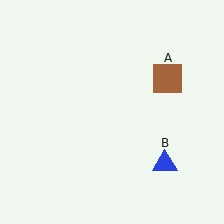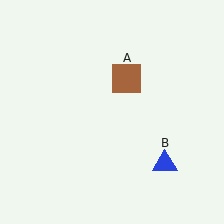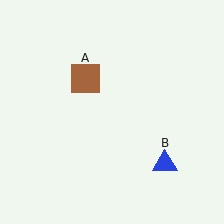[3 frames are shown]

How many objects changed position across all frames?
1 object changed position: brown square (object A).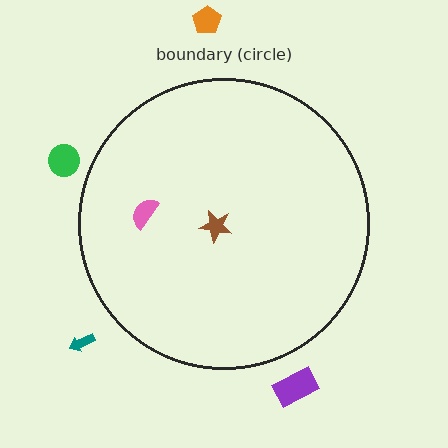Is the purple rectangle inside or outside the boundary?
Outside.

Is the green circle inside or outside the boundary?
Outside.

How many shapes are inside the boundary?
2 inside, 4 outside.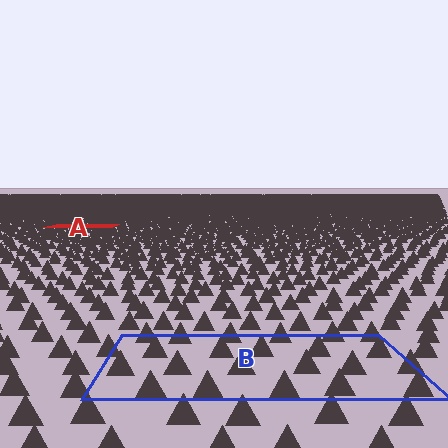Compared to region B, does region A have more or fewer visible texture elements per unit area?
Region A has more texture elements per unit area — they are packed more densely because it is farther away.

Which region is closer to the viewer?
Region B is closer. The texture elements there are larger and more spread out.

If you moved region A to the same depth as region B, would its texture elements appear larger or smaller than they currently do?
They would appear larger. At a closer depth, the same texture elements are projected at a bigger on-screen size.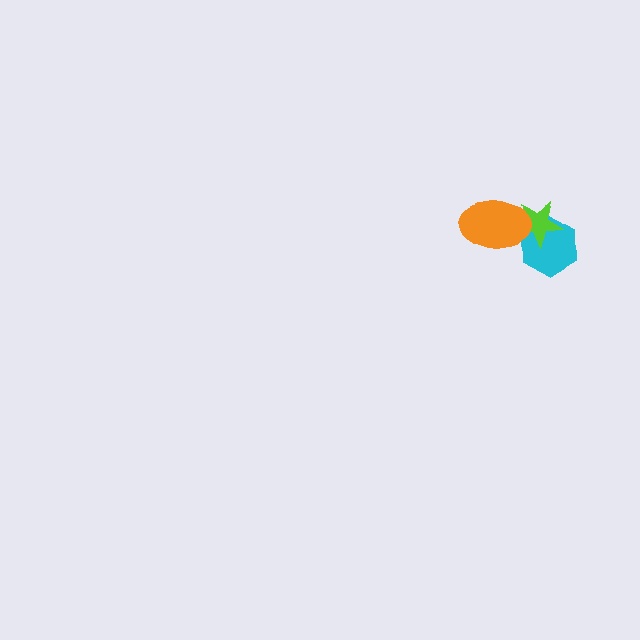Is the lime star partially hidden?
Yes, it is partially covered by another shape.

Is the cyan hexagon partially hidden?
Yes, it is partially covered by another shape.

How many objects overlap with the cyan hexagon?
2 objects overlap with the cyan hexagon.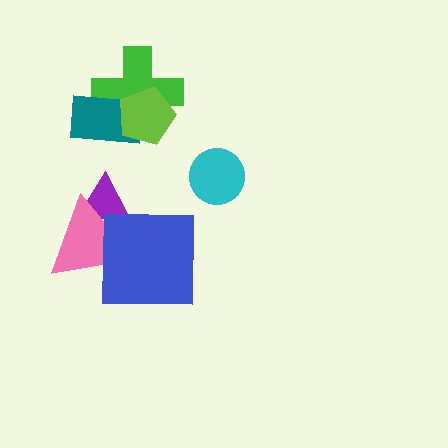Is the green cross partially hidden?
Yes, it is partially covered by another shape.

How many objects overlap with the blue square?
1 object overlaps with the blue square.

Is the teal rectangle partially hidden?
Yes, it is partially covered by another shape.